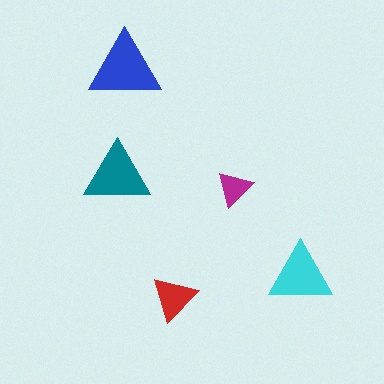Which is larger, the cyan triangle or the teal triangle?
The teal one.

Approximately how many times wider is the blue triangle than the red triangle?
About 1.5 times wider.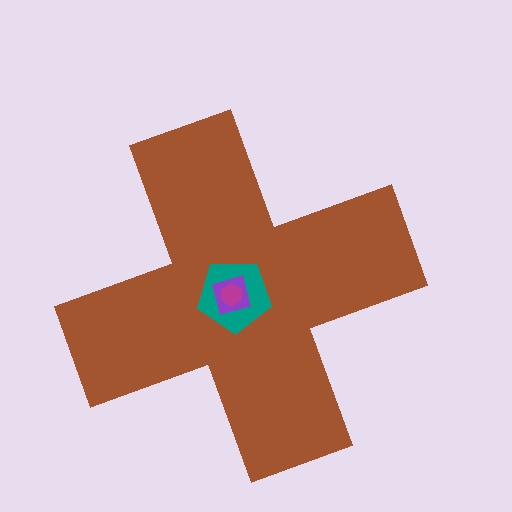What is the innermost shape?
The magenta hexagon.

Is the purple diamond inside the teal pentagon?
Yes.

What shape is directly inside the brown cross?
The teal pentagon.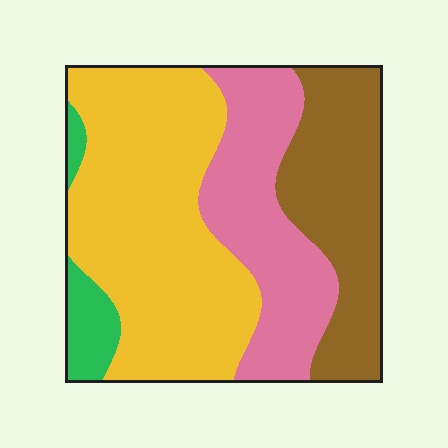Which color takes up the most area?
Yellow, at roughly 45%.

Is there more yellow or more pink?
Yellow.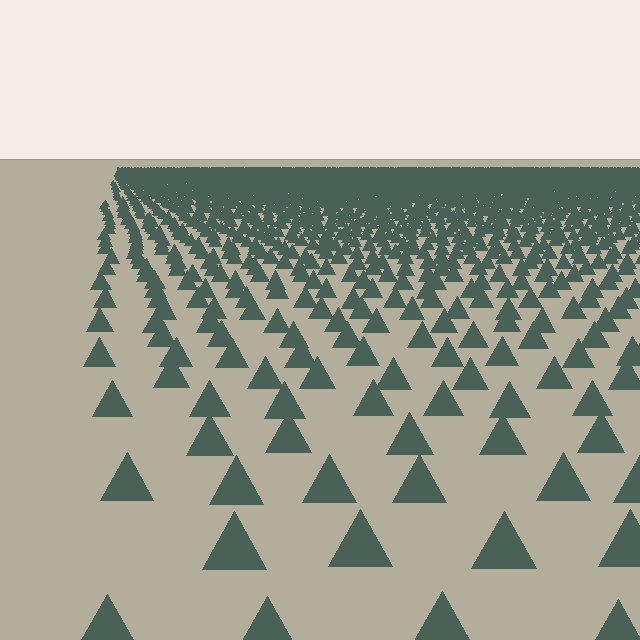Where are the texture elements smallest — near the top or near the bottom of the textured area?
Near the top.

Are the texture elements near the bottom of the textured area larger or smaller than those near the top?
Larger. Near the bottom, elements are closer to the viewer and appear at a bigger on-screen size.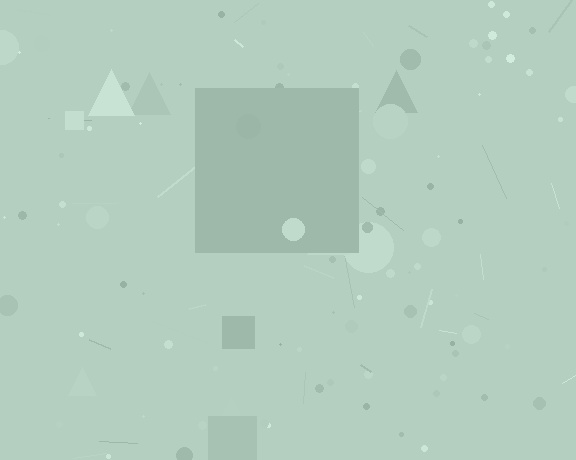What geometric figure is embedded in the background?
A square is embedded in the background.